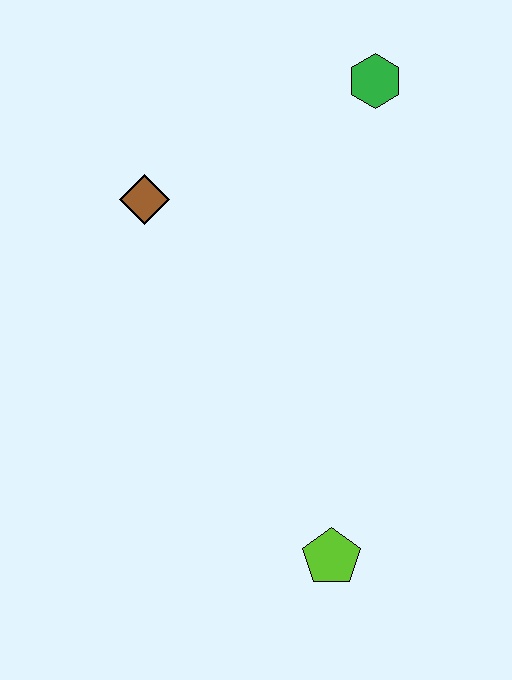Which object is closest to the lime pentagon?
The brown diamond is closest to the lime pentagon.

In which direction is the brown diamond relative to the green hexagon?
The brown diamond is to the left of the green hexagon.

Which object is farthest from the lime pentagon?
The green hexagon is farthest from the lime pentagon.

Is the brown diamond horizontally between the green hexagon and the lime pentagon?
No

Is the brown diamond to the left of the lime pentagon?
Yes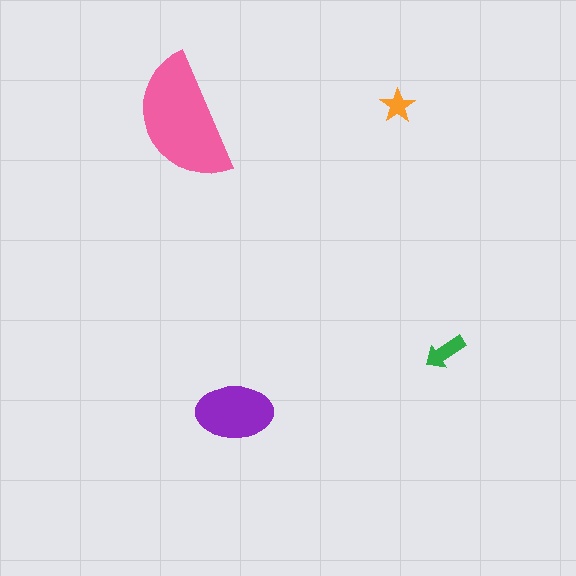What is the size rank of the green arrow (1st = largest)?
3rd.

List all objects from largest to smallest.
The pink semicircle, the purple ellipse, the green arrow, the orange star.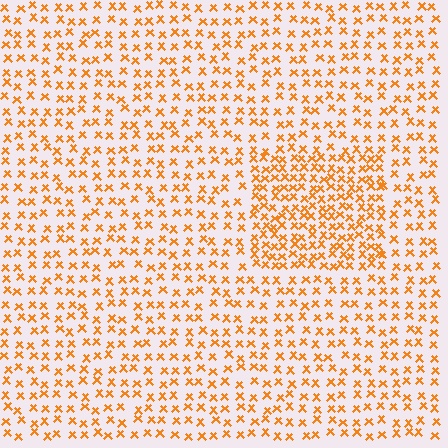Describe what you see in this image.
The image contains small orange elements arranged at two different densities. A rectangle-shaped region is visible where the elements are more densely packed than the surrounding area.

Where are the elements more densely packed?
The elements are more densely packed inside the rectangle boundary.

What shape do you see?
I see a rectangle.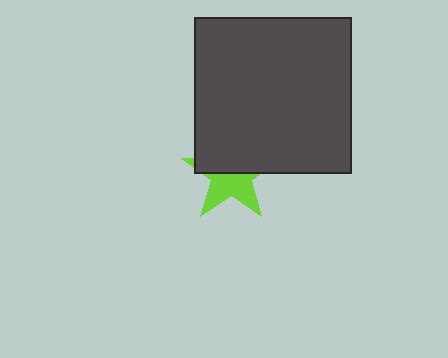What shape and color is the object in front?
The object in front is a dark gray square.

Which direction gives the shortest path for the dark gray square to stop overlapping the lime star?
Moving up gives the shortest separation.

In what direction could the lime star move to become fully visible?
The lime star could move down. That would shift it out from behind the dark gray square entirely.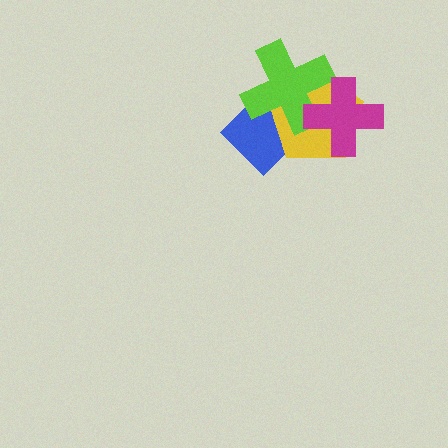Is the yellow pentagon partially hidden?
Yes, it is partially covered by another shape.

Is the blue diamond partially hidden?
Yes, it is partially covered by another shape.